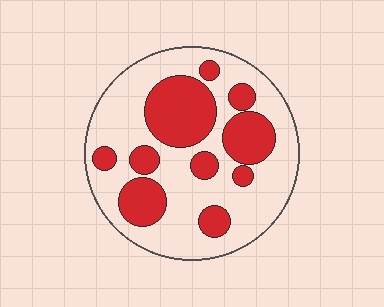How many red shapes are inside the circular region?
10.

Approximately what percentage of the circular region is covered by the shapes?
Approximately 35%.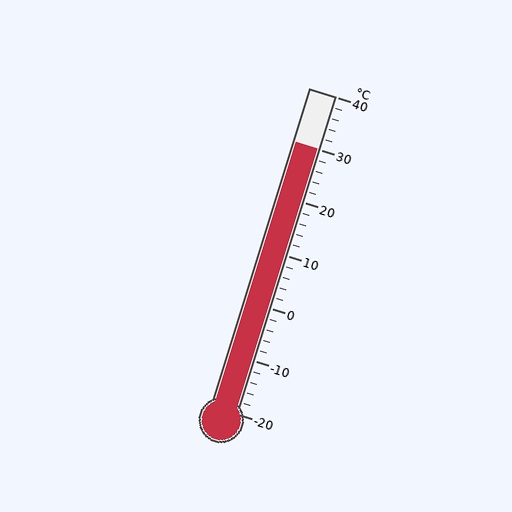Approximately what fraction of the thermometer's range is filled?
The thermometer is filled to approximately 85% of its range.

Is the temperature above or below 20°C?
The temperature is above 20°C.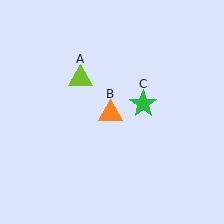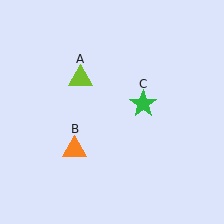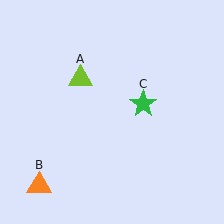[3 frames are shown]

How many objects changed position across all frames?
1 object changed position: orange triangle (object B).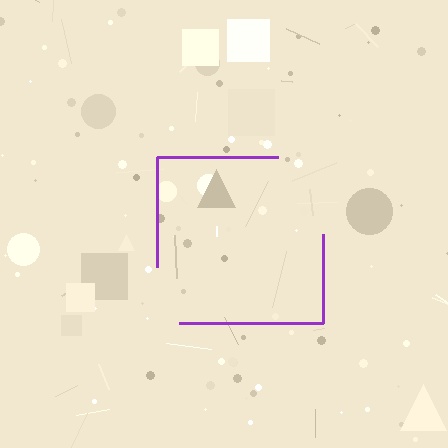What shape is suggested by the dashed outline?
The dashed outline suggests a square.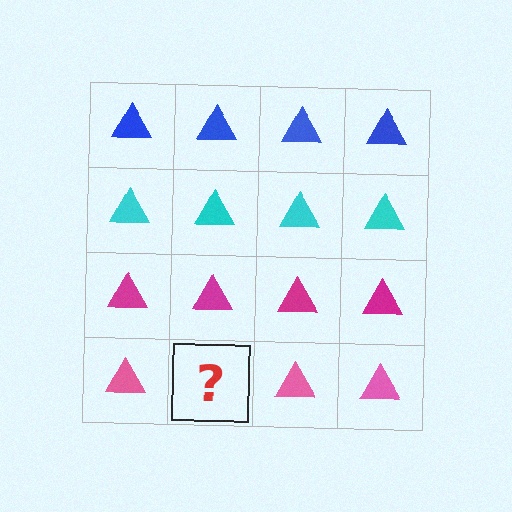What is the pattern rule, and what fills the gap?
The rule is that each row has a consistent color. The gap should be filled with a pink triangle.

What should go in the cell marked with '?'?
The missing cell should contain a pink triangle.